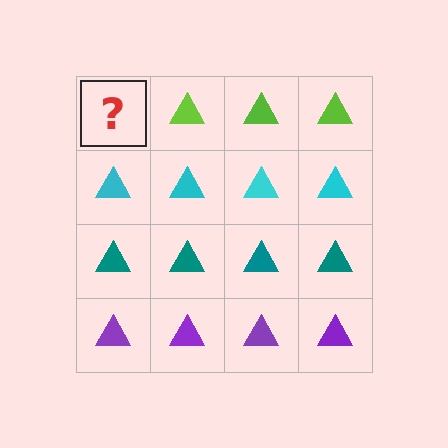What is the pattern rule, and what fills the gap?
The rule is that each row has a consistent color. The gap should be filled with a lime triangle.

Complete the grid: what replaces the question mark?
The question mark should be replaced with a lime triangle.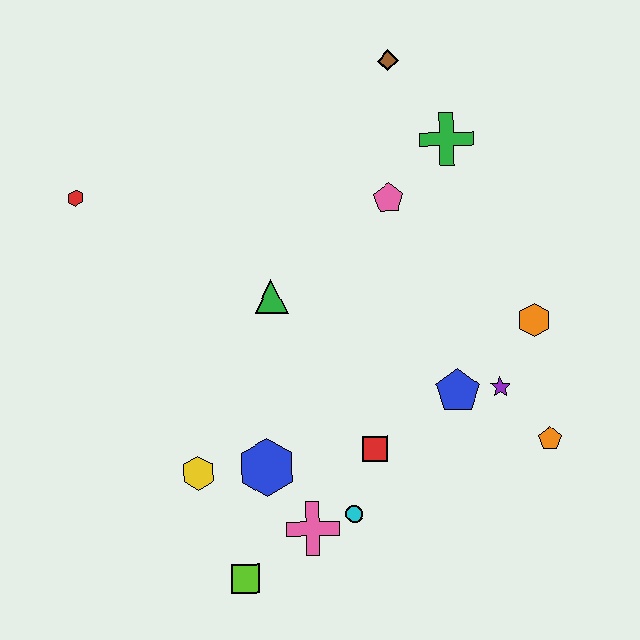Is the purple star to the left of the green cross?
No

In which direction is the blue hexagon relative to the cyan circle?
The blue hexagon is to the left of the cyan circle.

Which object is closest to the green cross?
The pink pentagon is closest to the green cross.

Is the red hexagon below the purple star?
No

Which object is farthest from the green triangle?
The orange pentagon is farthest from the green triangle.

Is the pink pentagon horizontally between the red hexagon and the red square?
No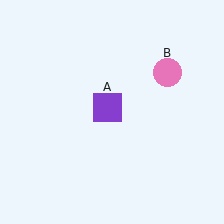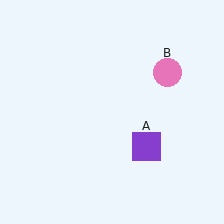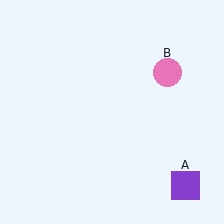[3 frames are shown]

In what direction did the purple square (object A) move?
The purple square (object A) moved down and to the right.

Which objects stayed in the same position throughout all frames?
Pink circle (object B) remained stationary.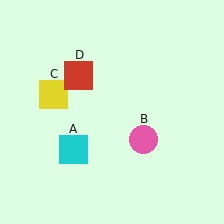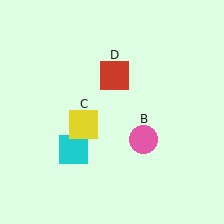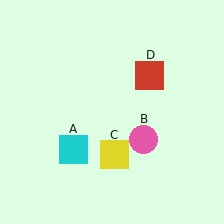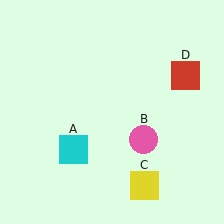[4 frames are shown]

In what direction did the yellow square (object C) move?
The yellow square (object C) moved down and to the right.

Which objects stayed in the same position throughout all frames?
Cyan square (object A) and pink circle (object B) remained stationary.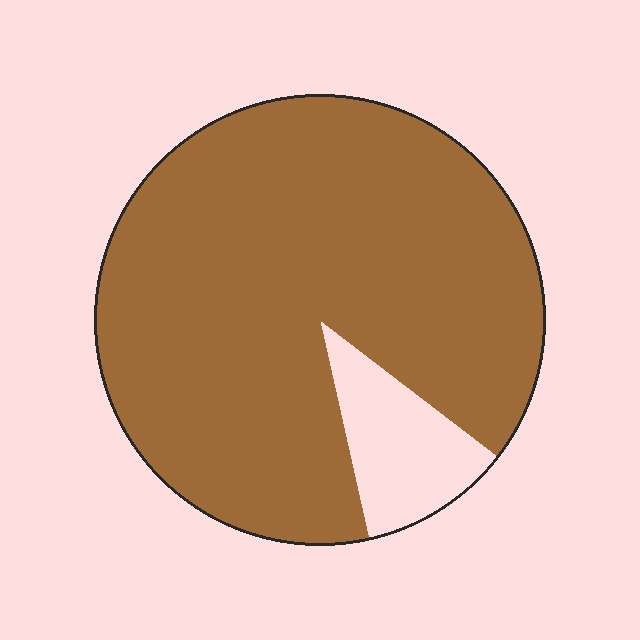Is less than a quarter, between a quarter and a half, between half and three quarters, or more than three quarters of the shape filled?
More than three quarters.